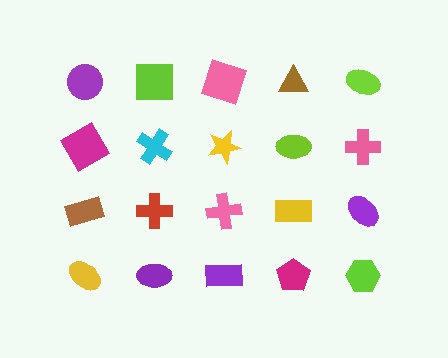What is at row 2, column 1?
A magenta diamond.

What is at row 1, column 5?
A lime ellipse.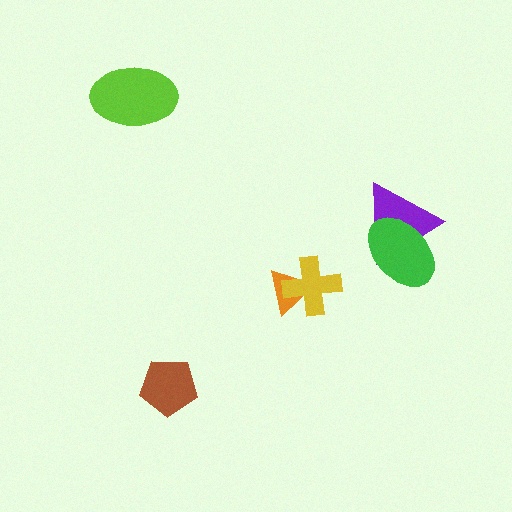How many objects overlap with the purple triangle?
1 object overlaps with the purple triangle.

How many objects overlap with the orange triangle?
1 object overlaps with the orange triangle.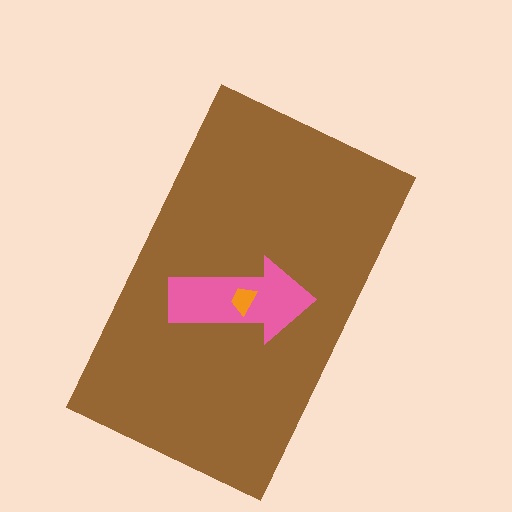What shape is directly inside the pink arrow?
The orange trapezoid.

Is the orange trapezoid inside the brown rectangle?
Yes.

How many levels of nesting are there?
3.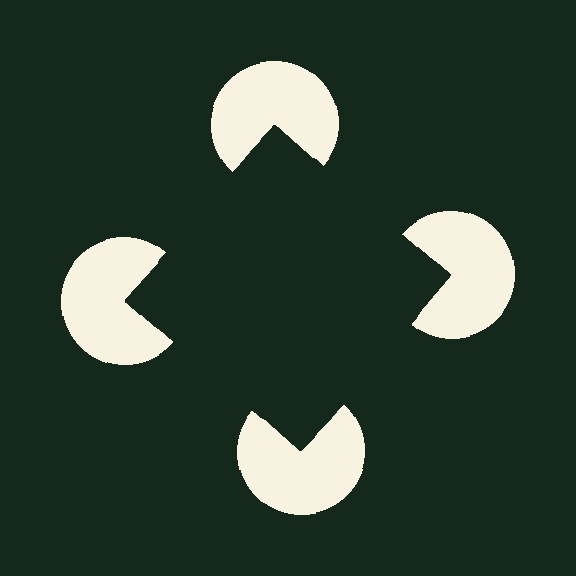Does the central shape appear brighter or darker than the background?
It typically appears slightly darker than the background, even though no actual brightness change is drawn.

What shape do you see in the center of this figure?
An illusory square — its edges are inferred from the aligned wedge cuts in the pac-man discs, not physically drawn.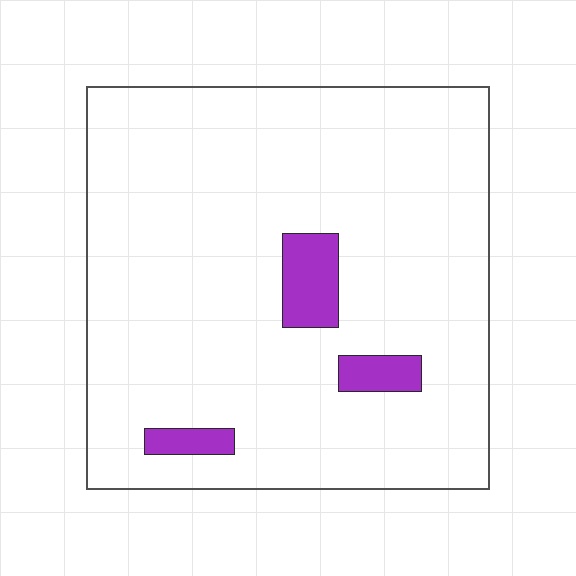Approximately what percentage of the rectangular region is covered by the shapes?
Approximately 5%.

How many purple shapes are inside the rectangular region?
3.